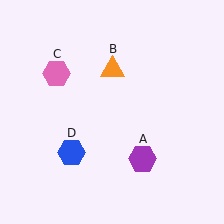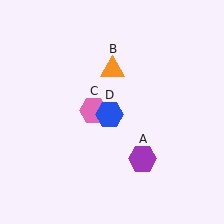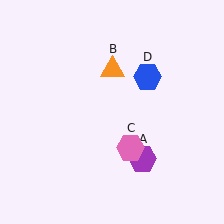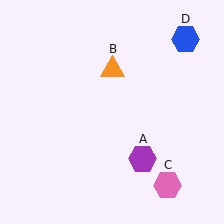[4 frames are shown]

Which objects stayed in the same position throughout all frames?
Purple hexagon (object A) and orange triangle (object B) remained stationary.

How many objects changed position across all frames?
2 objects changed position: pink hexagon (object C), blue hexagon (object D).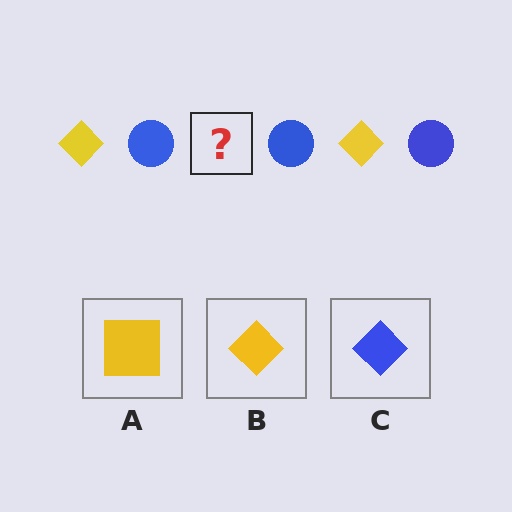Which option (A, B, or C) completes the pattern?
B.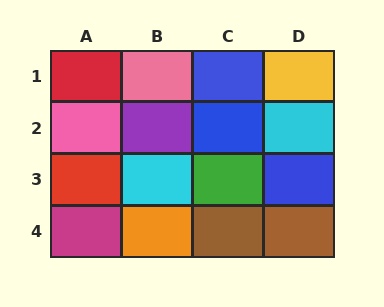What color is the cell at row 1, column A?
Red.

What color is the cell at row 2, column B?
Purple.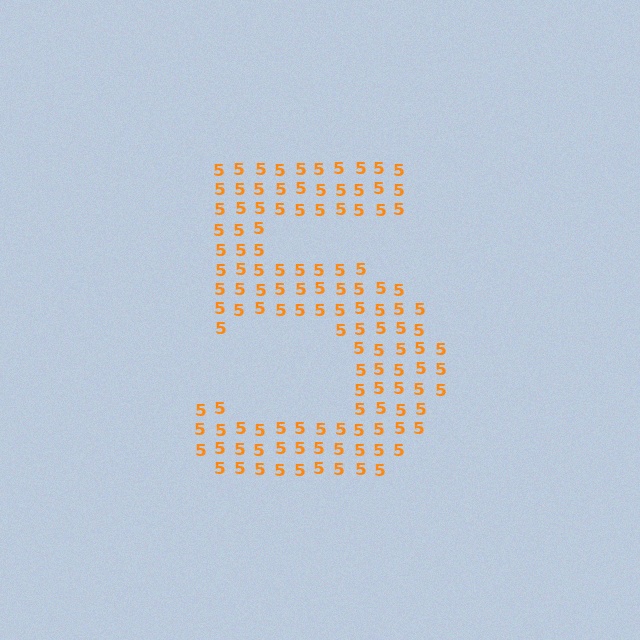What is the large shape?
The large shape is the digit 5.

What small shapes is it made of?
It is made of small digit 5's.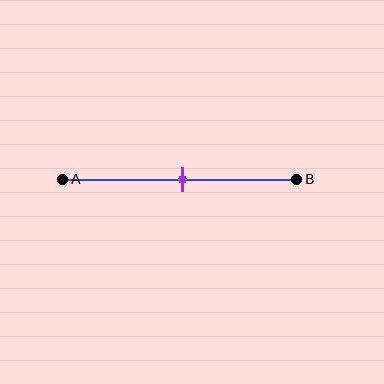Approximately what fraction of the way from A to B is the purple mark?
The purple mark is approximately 50% of the way from A to B.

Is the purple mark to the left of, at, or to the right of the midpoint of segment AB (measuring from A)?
The purple mark is approximately at the midpoint of segment AB.